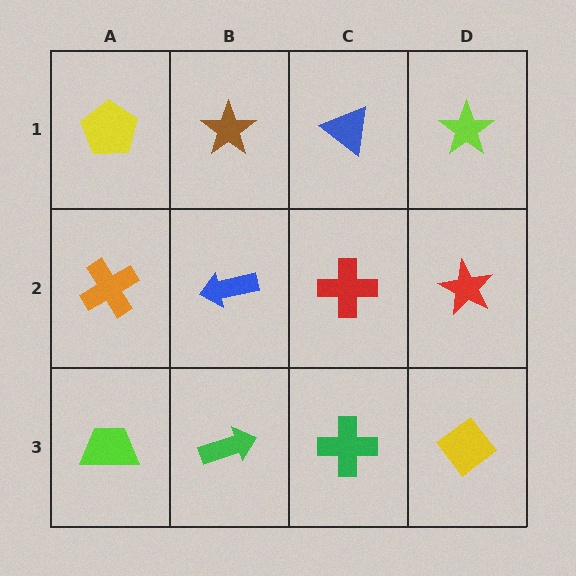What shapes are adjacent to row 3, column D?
A red star (row 2, column D), a green cross (row 3, column C).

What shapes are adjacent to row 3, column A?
An orange cross (row 2, column A), a green arrow (row 3, column B).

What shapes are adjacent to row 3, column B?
A blue arrow (row 2, column B), a lime trapezoid (row 3, column A), a green cross (row 3, column C).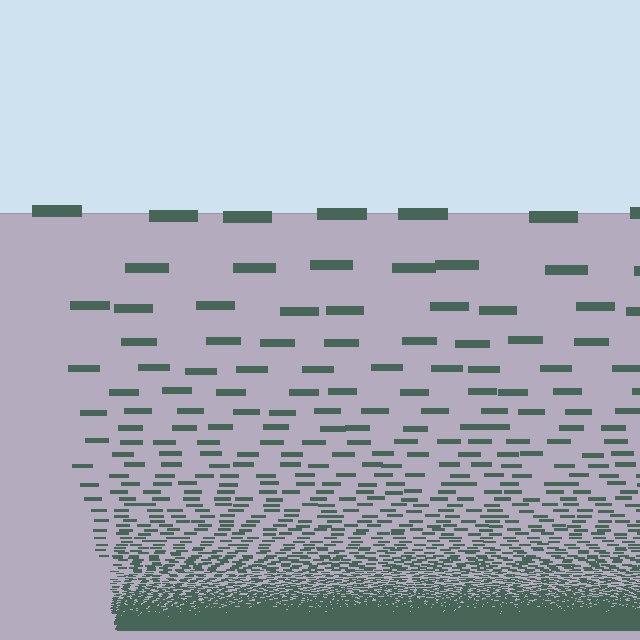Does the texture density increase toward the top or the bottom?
Density increases toward the bottom.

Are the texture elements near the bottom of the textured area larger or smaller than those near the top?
Smaller. The gradient is inverted — elements near the bottom are smaller and denser.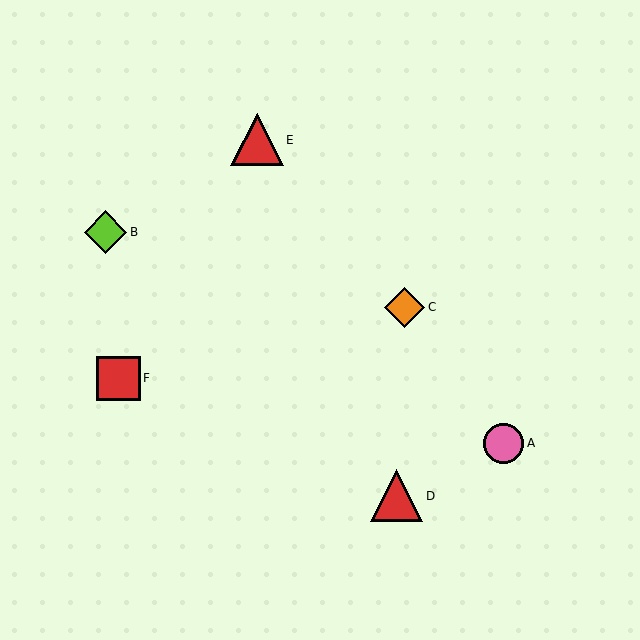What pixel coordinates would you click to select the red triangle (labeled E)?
Click at (257, 140) to select the red triangle E.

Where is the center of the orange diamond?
The center of the orange diamond is at (405, 307).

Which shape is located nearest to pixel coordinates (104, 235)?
The lime diamond (labeled B) at (105, 232) is nearest to that location.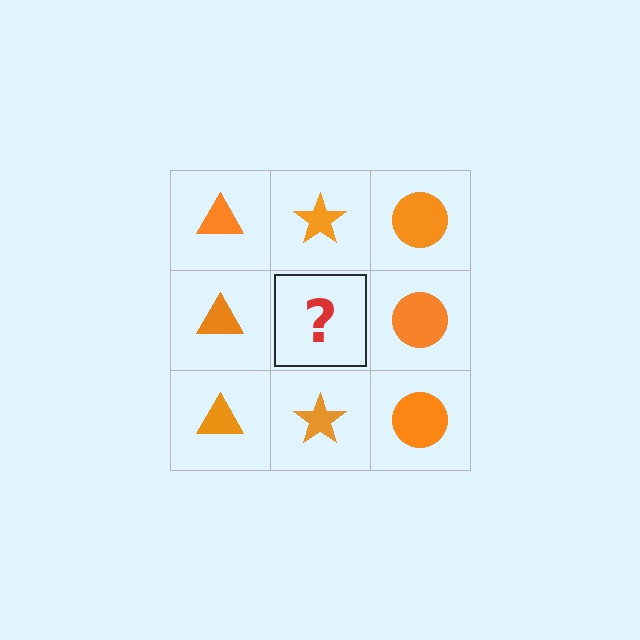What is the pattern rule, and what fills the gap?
The rule is that each column has a consistent shape. The gap should be filled with an orange star.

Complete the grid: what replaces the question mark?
The question mark should be replaced with an orange star.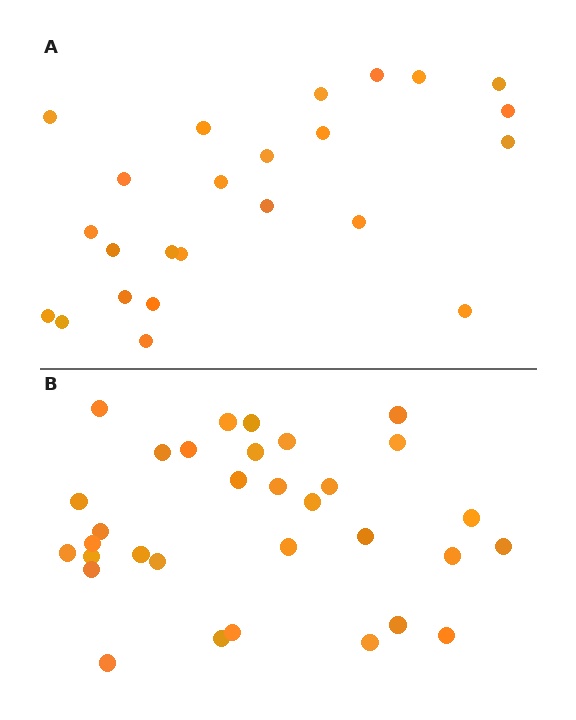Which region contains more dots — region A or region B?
Region B (the bottom region) has more dots.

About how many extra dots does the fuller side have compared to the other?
Region B has roughly 8 or so more dots than region A.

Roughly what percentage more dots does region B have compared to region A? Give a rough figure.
About 35% more.